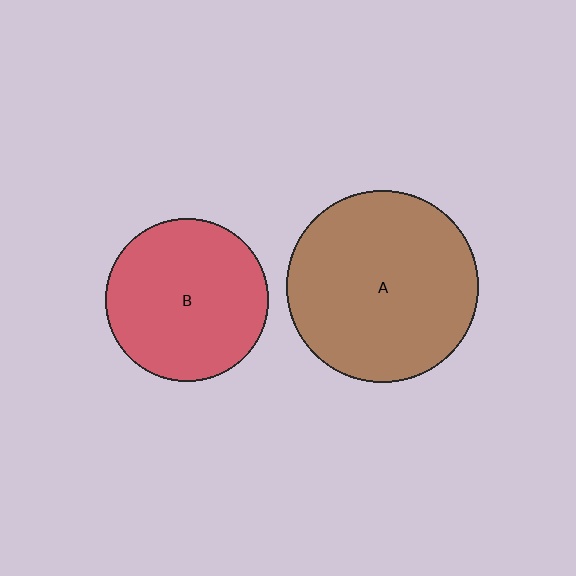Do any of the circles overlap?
No, none of the circles overlap.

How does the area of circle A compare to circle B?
Approximately 1.4 times.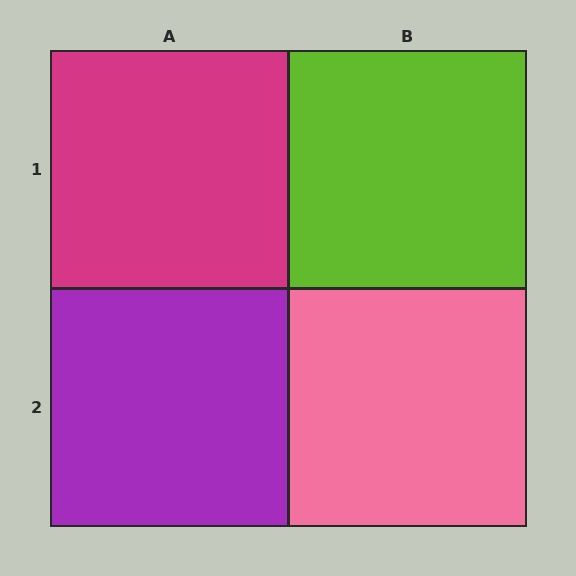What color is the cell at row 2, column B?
Pink.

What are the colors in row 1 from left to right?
Magenta, lime.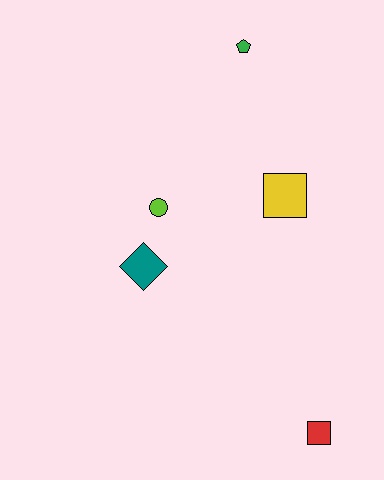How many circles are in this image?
There is 1 circle.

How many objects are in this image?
There are 5 objects.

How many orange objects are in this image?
There are no orange objects.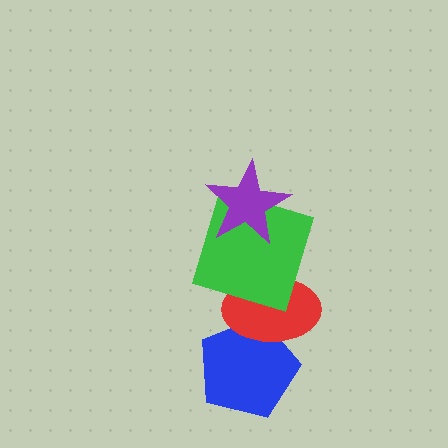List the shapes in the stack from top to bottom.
From top to bottom: the purple star, the green square, the red ellipse, the blue pentagon.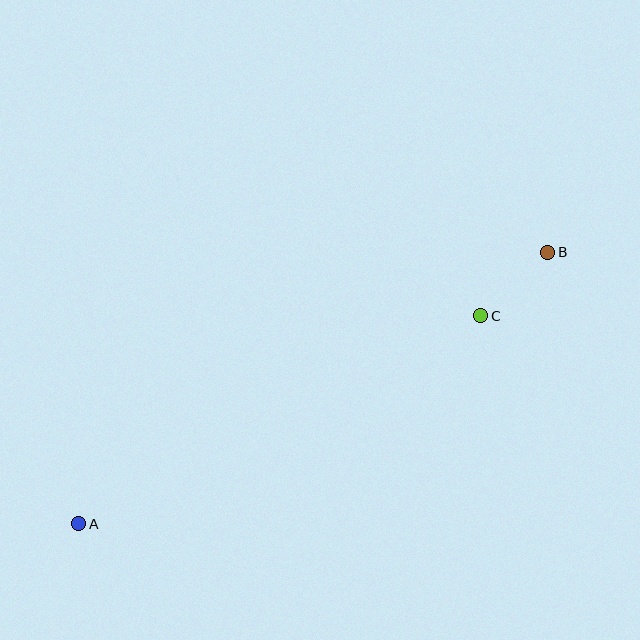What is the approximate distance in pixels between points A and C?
The distance between A and C is approximately 453 pixels.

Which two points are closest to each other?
Points B and C are closest to each other.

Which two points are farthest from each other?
Points A and B are farthest from each other.